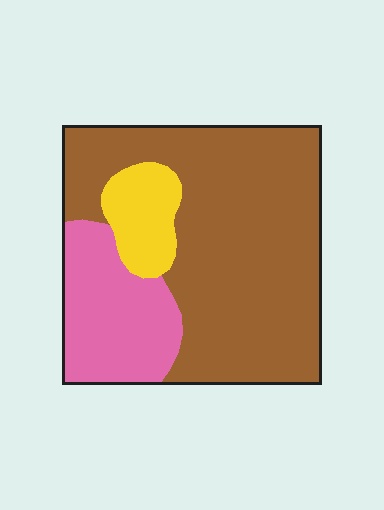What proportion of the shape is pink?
Pink takes up about one quarter (1/4) of the shape.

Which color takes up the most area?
Brown, at roughly 65%.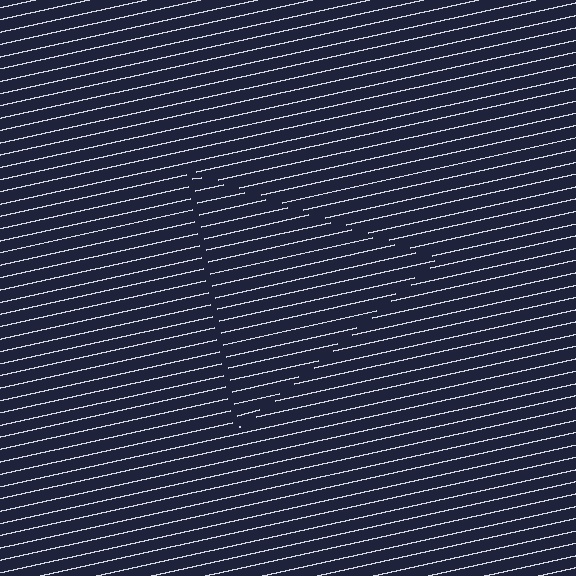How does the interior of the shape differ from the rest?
The interior of the shape contains the same grating, shifted by half a period — the contour is defined by the phase discontinuity where line-ends from the inner and outer gratings abut.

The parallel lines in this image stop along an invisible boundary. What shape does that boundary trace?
An illusory triangle. The interior of the shape contains the same grating, shifted by half a period — the contour is defined by the phase discontinuity where line-ends from the inner and outer gratings abut.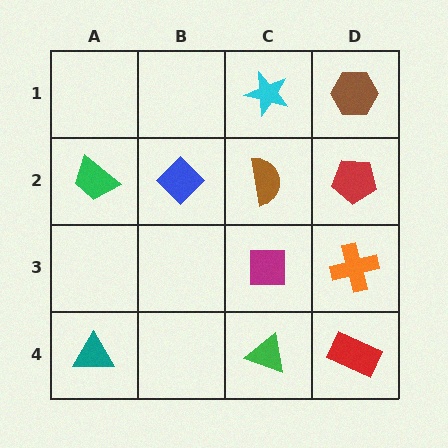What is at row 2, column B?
A blue diamond.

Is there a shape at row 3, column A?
No, that cell is empty.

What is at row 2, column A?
A green trapezoid.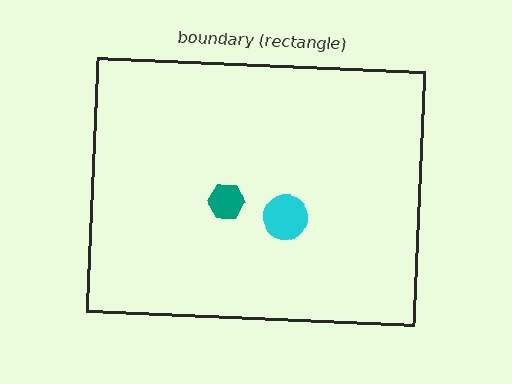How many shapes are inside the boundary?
2 inside, 0 outside.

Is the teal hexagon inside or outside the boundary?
Inside.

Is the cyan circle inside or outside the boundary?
Inside.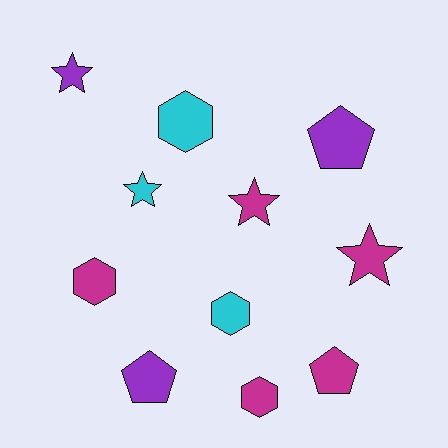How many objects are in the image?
There are 11 objects.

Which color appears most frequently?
Magenta, with 5 objects.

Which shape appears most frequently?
Star, with 4 objects.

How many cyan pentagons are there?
There are no cyan pentagons.